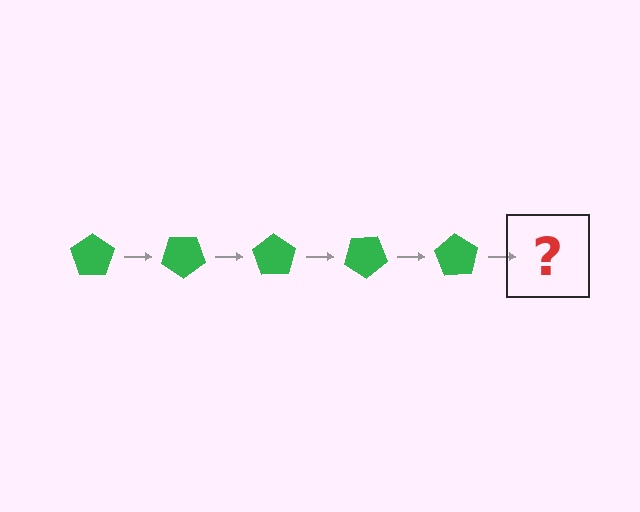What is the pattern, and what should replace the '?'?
The pattern is that the pentagon rotates 35 degrees each step. The '?' should be a green pentagon rotated 175 degrees.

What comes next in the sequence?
The next element should be a green pentagon rotated 175 degrees.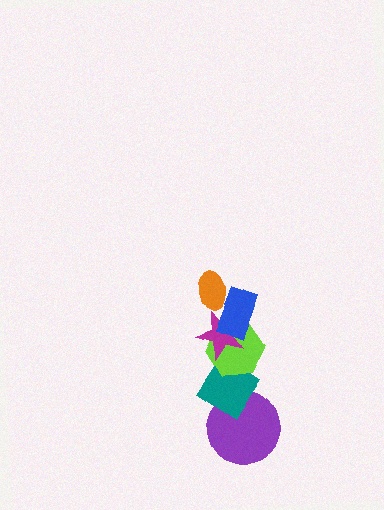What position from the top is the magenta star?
The magenta star is 3rd from the top.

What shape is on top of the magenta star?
The blue rectangle is on top of the magenta star.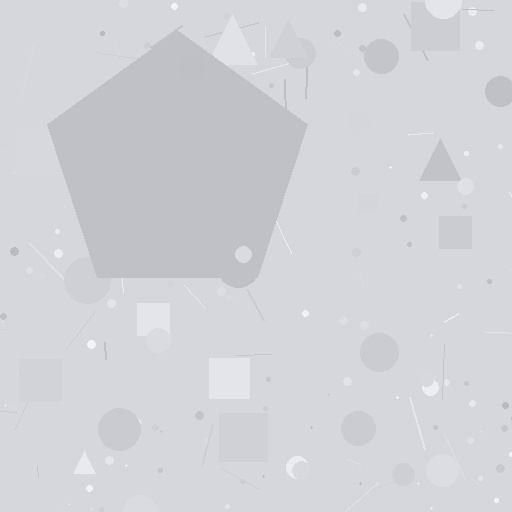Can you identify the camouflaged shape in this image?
The camouflaged shape is a pentagon.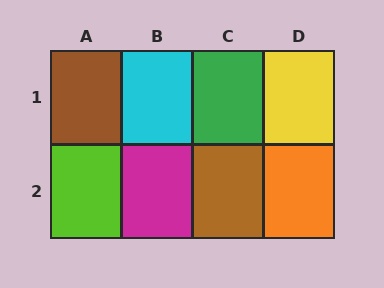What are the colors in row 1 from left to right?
Brown, cyan, green, yellow.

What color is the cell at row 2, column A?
Lime.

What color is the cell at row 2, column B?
Magenta.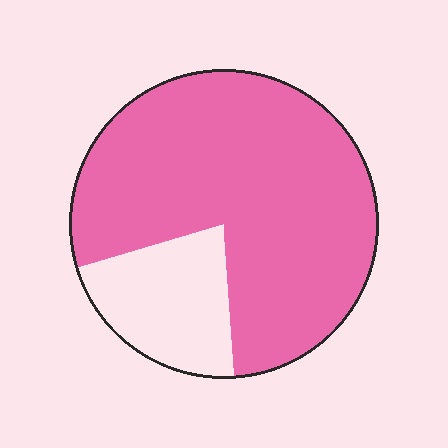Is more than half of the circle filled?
Yes.